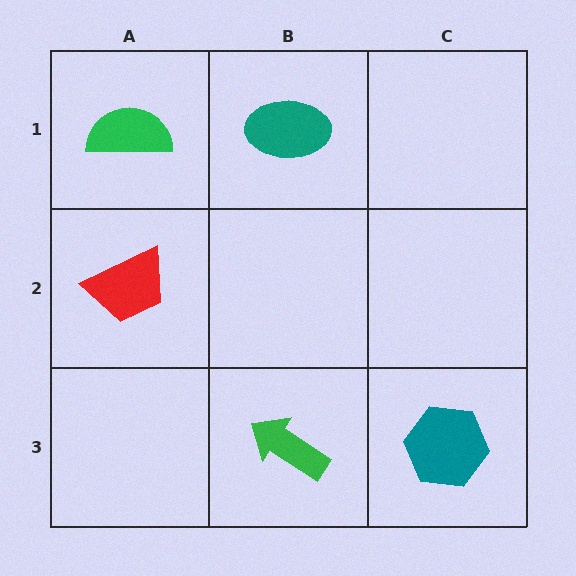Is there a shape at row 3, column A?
No, that cell is empty.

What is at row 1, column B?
A teal ellipse.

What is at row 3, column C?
A teal hexagon.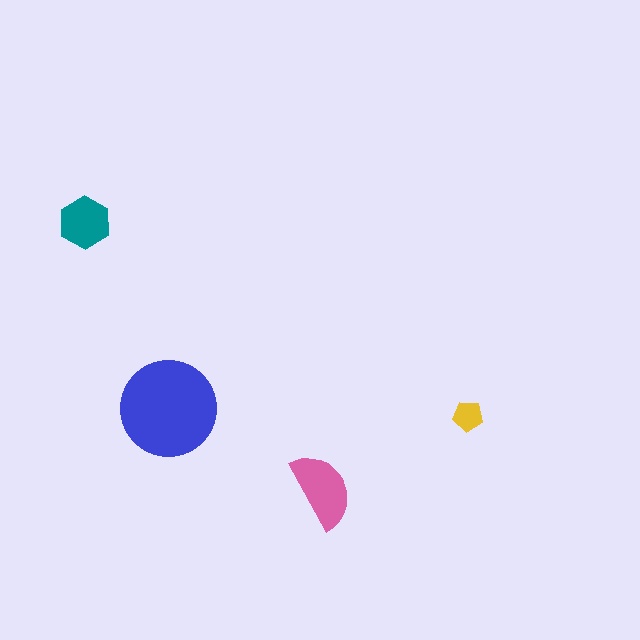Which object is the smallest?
The yellow pentagon.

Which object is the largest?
The blue circle.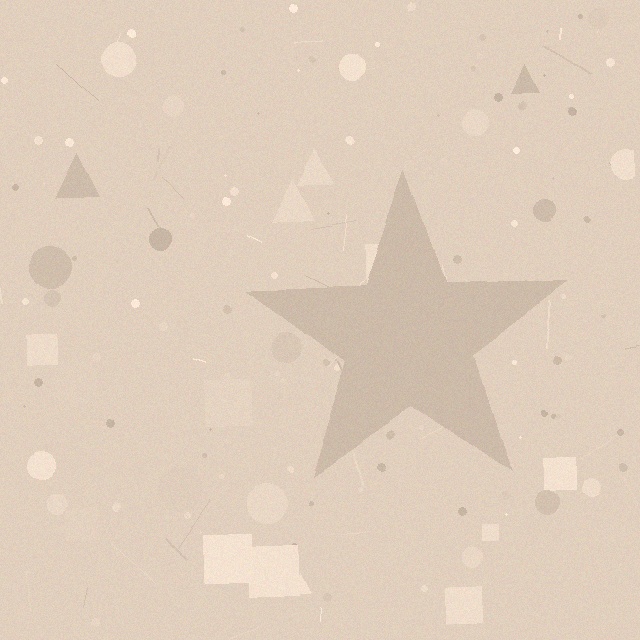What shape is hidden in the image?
A star is hidden in the image.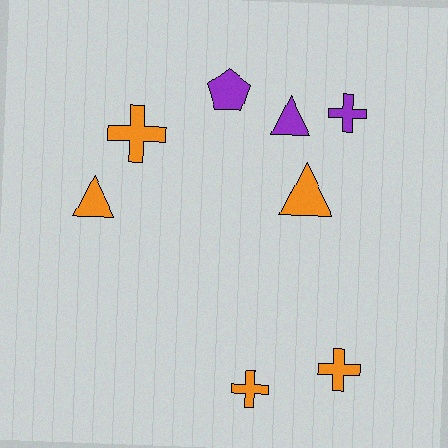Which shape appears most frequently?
Cross, with 4 objects.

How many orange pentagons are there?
There are no orange pentagons.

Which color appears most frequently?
Orange, with 5 objects.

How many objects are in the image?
There are 8 objects.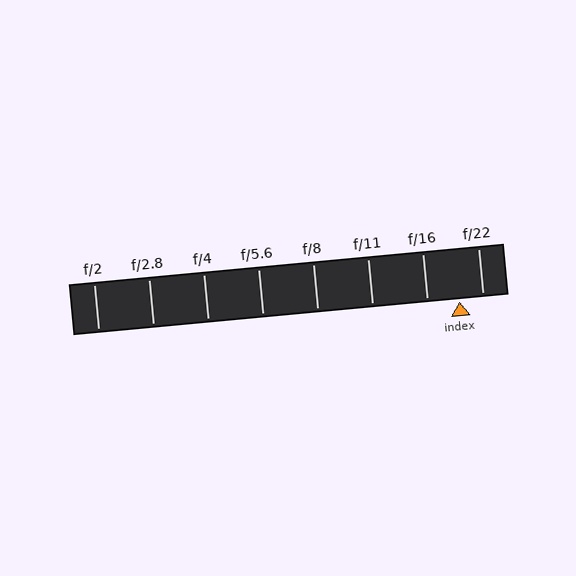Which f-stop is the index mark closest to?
The index mark is closest to f/22.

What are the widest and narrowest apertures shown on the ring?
The widest aperture shown is f/2 and the narrowest is f/22.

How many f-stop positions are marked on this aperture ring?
There are 8 f-stop positions marked.